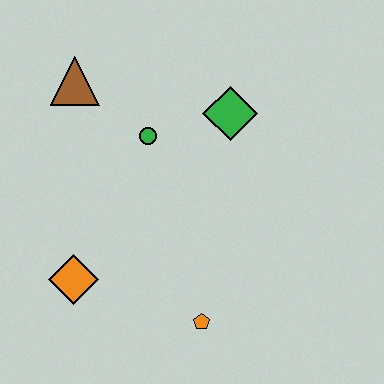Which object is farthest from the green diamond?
The orange diamond is farthest from the green diamond.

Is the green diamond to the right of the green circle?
Yes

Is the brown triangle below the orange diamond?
No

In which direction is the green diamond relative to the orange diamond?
The green diamond is above the orange diamond.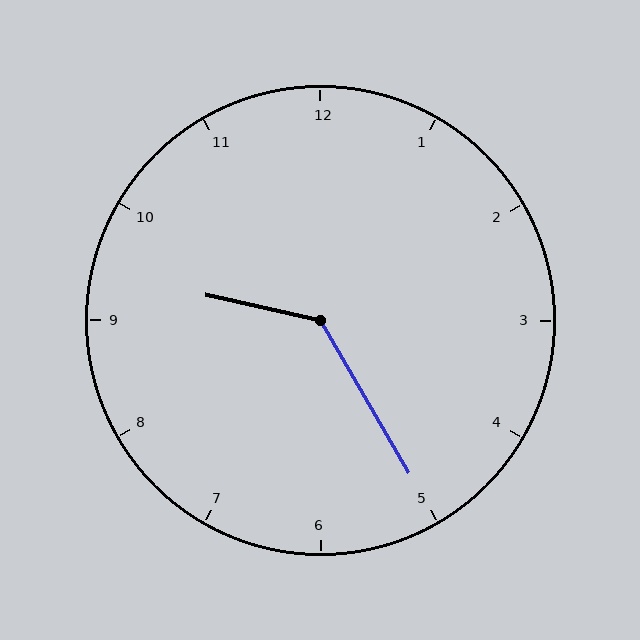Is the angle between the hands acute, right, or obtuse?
It is obtuse.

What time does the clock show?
9:25.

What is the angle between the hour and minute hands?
Approximately 132 degrees.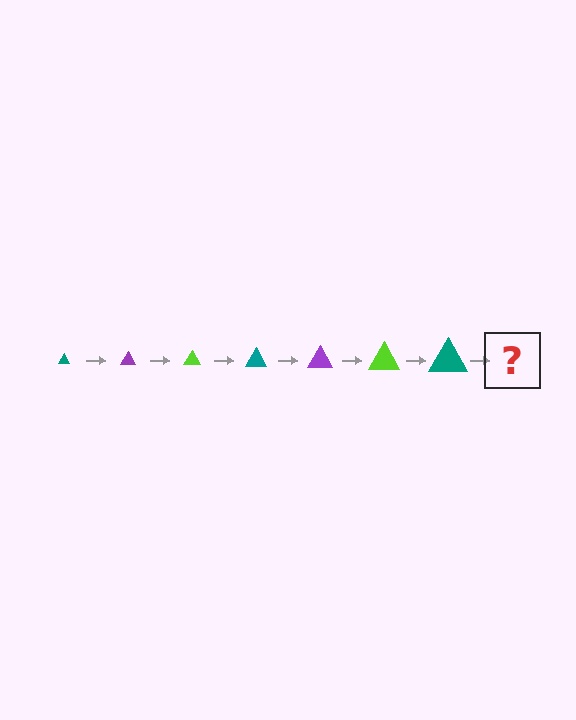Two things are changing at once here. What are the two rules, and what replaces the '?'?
The two rules are that the triangle grows larger each step and the color cycles through teal, purple, and lime. The '?' should be a purple triangle, larger than the previous one.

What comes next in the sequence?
The next element should be a purple triangle, larger than the previous one.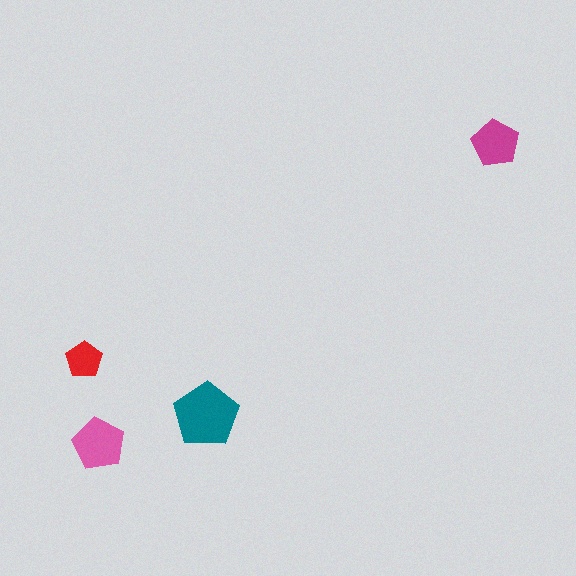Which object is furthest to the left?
The red pentagon is leftmost.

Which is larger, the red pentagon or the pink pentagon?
The pink one.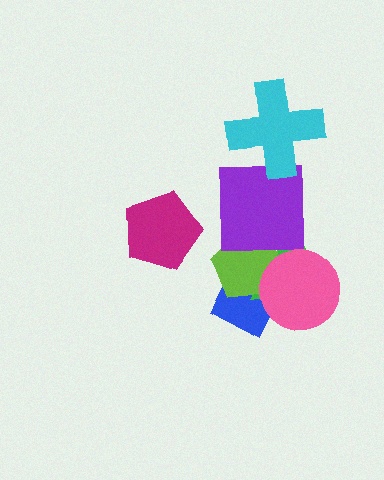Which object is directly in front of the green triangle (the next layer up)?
The lime pentagon is directly in front of the green triangle.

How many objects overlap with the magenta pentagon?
0 objects overlap with the magenta pentagon.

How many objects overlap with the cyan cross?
1 object overlaps with the cyan cross.